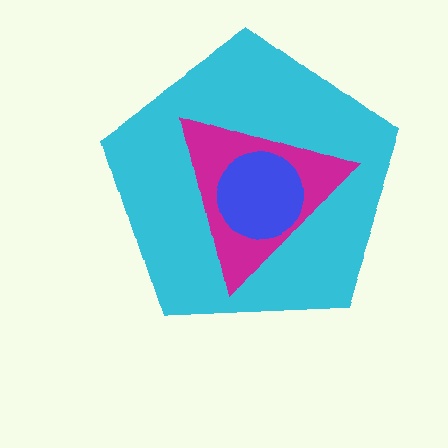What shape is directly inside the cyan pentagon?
The magenta triangle.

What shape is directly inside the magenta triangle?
The blue circle.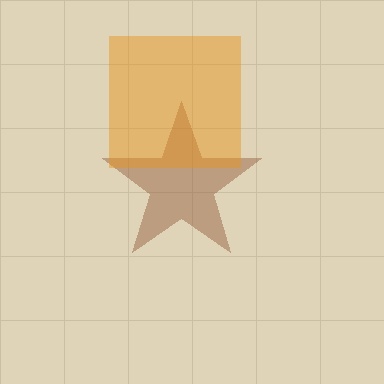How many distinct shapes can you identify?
There are 2 distinct shapes: a brown star, an orange square.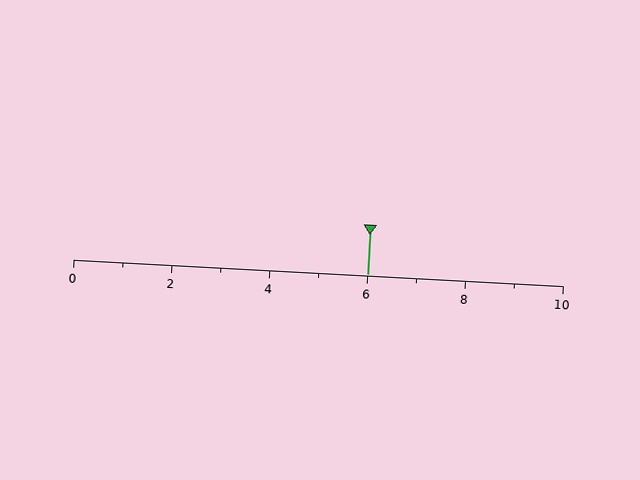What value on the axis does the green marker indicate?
The marker indicates approximately 6.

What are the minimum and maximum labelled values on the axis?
The axis runs from 0 to 10.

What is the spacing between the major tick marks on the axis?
The major ticks are spaced 2 apart.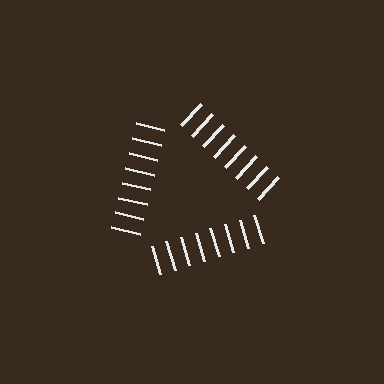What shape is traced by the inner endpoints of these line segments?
An illusory triangle — the line segments terminate on its edges but no continuous stroke is drawn.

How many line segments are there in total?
24 — 8 along each of the 3 edges.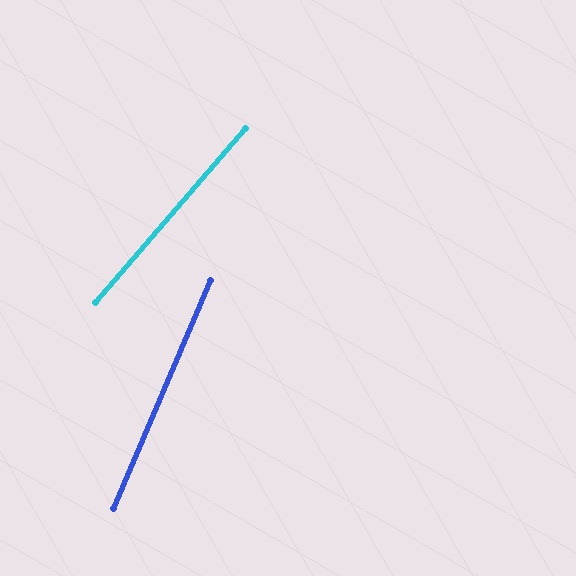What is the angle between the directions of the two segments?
Approximately 18 degrees.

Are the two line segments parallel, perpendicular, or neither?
Neither parallel nor perpendicular — they differ by about 18°.